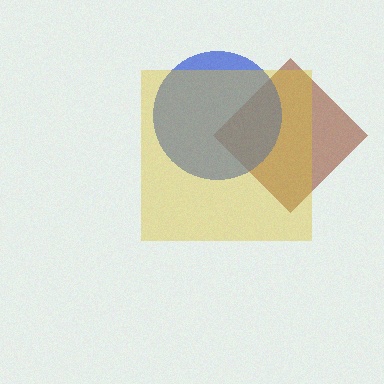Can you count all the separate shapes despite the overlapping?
Yes, there are 3 separate shapes.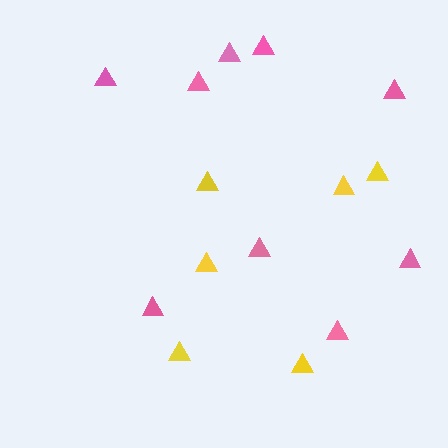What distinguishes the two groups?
There are 2 groups: one group of pink triangles (9) and one group of yellow triangles (6).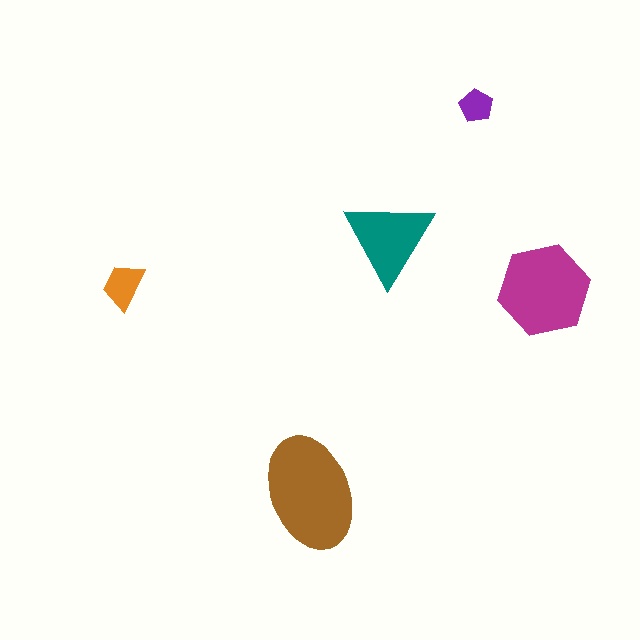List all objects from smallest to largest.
The purple pentagon, the orange trapezoid, the teal triangle, the magenta hexagon, the brown ellipse.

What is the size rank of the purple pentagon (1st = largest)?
5th.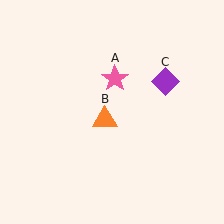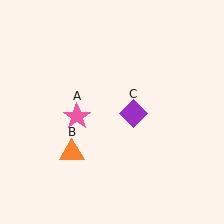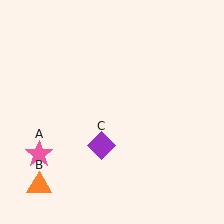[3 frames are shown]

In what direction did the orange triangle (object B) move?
The orange triangle (object B) moved down and to the left.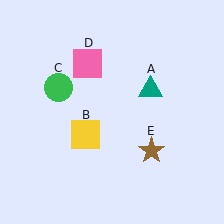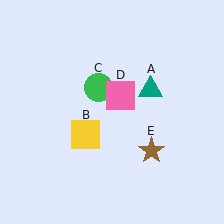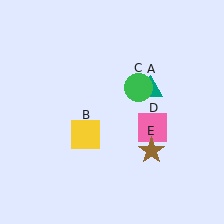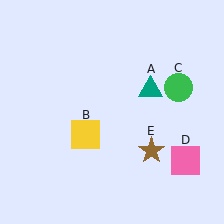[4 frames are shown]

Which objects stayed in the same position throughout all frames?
Teal triangle (object A) and yellow square (object B) and brown star (object E) remained stationary.